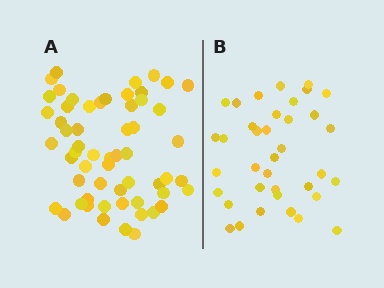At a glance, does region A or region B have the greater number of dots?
Region A (the left region) has more dots.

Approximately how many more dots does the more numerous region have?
Region A has approximately 20 more dots than region B.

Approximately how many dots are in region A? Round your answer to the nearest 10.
About 60 dots. (The exact count is 58, which rounds to 60.)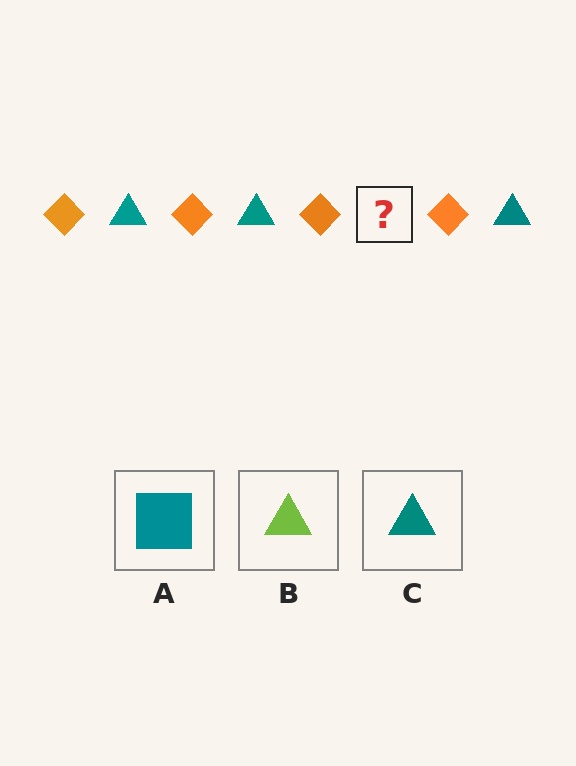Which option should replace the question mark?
Option C.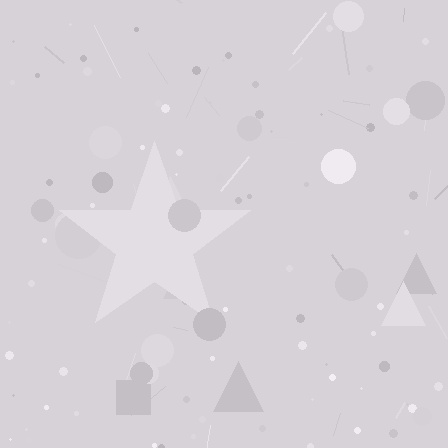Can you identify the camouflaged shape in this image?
The camouflaged shape is a star.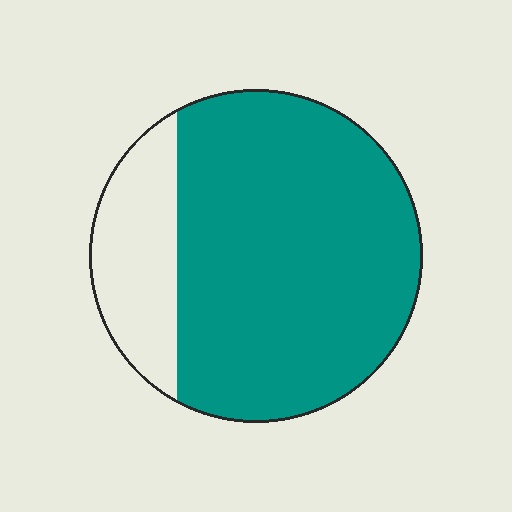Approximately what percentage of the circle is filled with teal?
Approximately 80%.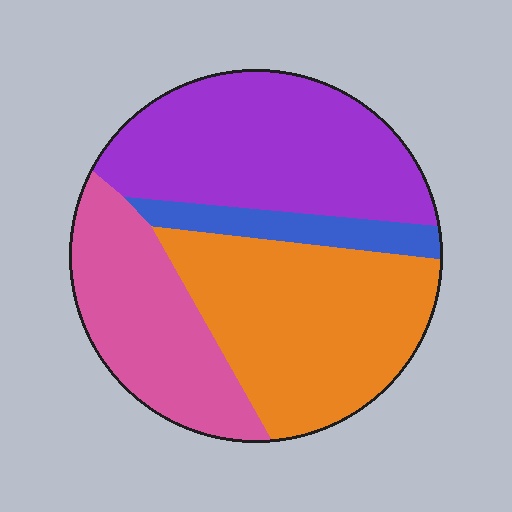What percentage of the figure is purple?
Purple covers 34% of the figure.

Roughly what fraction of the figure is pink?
Pink covers about 25% of the figure.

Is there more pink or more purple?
Purple.